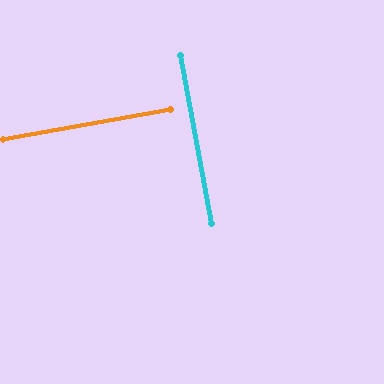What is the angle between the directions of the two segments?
Approximately 90 degrees.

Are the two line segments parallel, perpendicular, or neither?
Perpendicular — they meet at approximately 90°.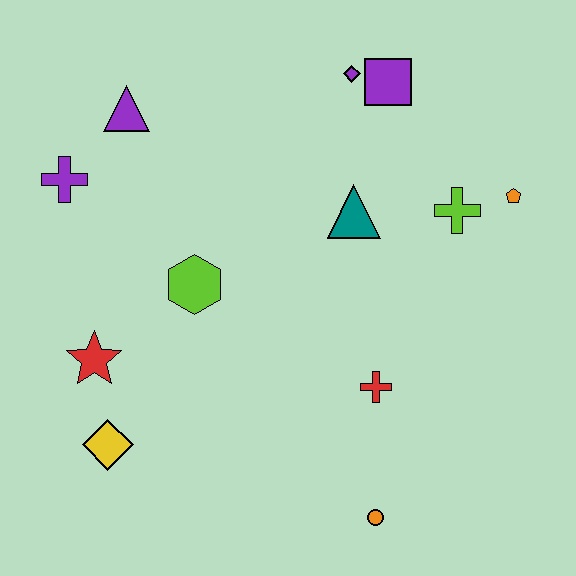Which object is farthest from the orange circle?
The purple triangle is farthest from the orange circle.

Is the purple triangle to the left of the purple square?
Yes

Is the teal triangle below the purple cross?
Yes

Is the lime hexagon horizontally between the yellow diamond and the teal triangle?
Yes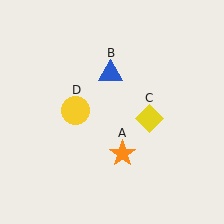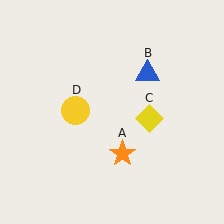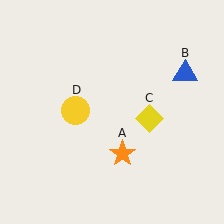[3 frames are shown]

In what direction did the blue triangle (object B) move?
The blue triangle (object B) moved right.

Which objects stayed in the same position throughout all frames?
Orange star (object A) and yellow diamond (object C) and yellow circle (object D) remained stationary.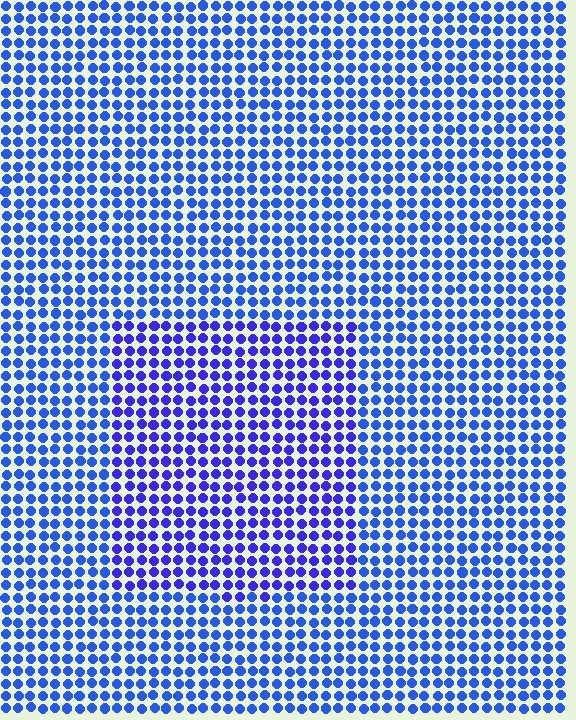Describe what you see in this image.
The image is filled with small blue elements in a uniform arrangement. A rectangle-shaped region is visible where the elements are tinted to a slightly different hue, forming a subtle color boundary.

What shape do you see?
I see a rectangle.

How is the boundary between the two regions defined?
The boundary is defined purely by a slight shift in hue (about 21 degrees). Spacing, size, and orientation are identical on both sides.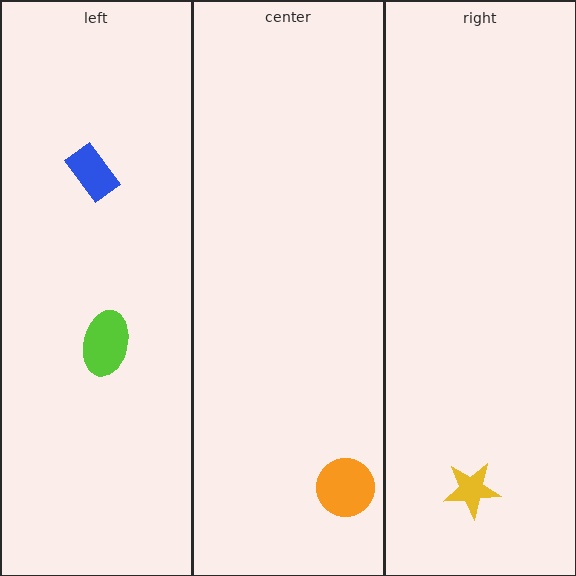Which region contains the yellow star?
The right region.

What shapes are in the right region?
The yellow star.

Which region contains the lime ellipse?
The left region.